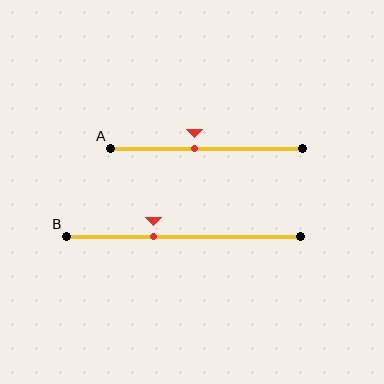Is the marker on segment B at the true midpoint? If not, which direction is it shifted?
No, the marker on segment B is shifted to the left by about 13% of the segment length.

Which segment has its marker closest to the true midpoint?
Segment A has its marker closest to the true midpoint.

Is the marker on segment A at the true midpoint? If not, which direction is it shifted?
No, the marker on segment A is shifted to the left by about 6% of the segment length.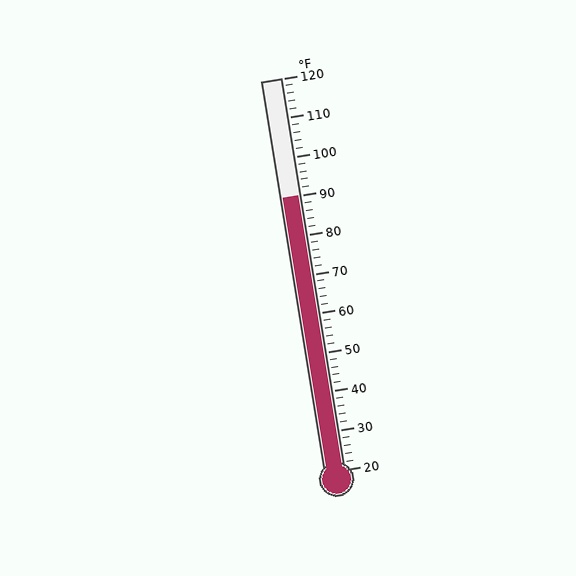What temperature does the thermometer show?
The thermometer shows approximately 90°F.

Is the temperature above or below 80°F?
The temperature is above 80°F.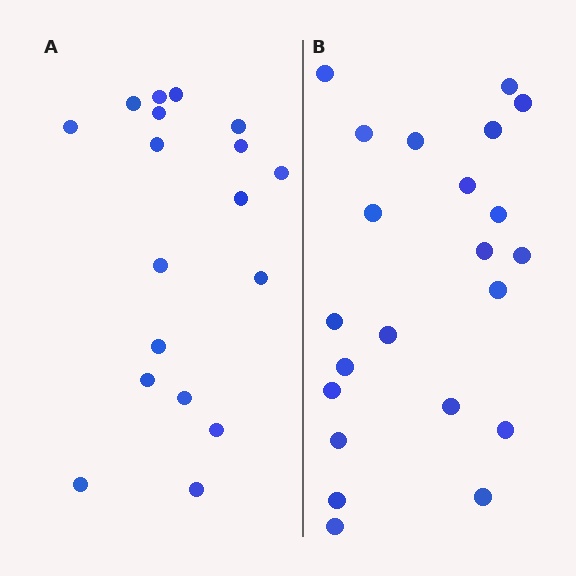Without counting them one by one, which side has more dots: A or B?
Region B (the right region) has more dots.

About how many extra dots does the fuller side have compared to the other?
Region B has about 4 more dots than region A.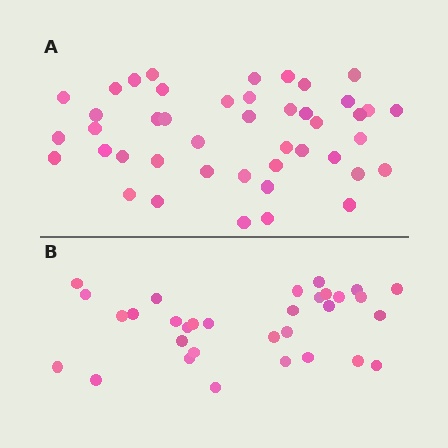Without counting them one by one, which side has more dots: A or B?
Region A (the top region) has more dots.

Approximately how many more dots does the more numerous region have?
Region A has roughly 12 or so more dots than region B.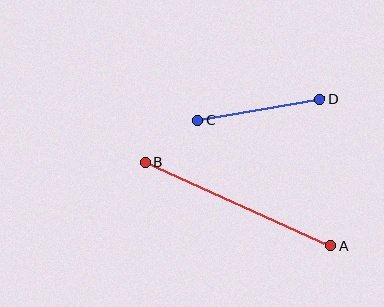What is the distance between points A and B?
The distance is approximately 204 pixels.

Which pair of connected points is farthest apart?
Points A and B are farthest apart.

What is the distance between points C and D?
The distance is approximately 124 pixels.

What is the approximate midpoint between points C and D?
The midpoint is at approximately (259, 110) pixels.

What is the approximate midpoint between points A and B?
The midpoint is at approximately (238, 204) pixels.